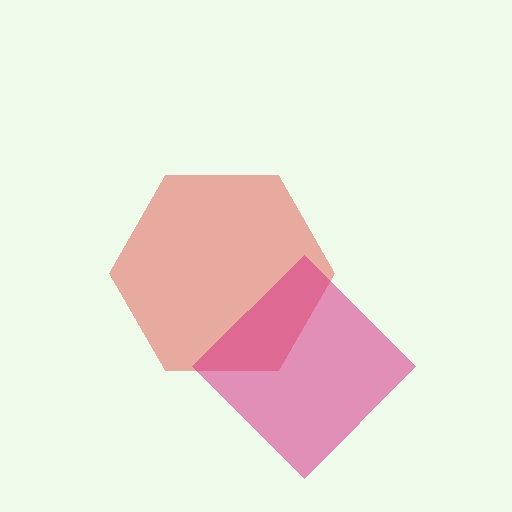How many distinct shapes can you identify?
There are 2 distinct shapes: a red hexagon, a magenta diamond.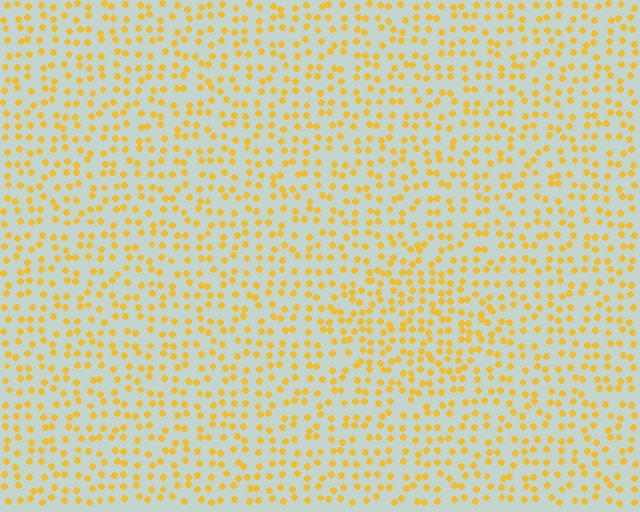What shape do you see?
I see a diamond.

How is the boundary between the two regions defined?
The boundary is defined by a change in element density (approximately 1.5x ratio). All elements are the same color, size, and shape.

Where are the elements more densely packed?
The elements are more densely packed inside the diamond boundary.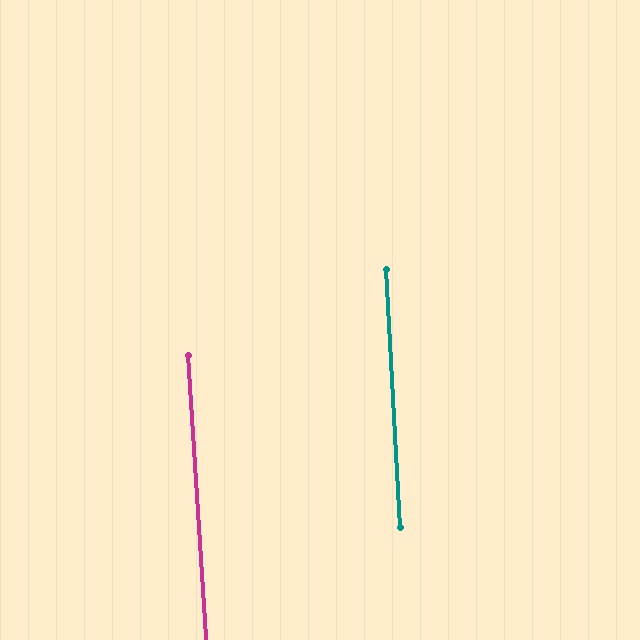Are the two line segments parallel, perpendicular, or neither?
Parallel — their directions differ by only 0.4°.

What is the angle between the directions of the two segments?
Approximately 0 degrees.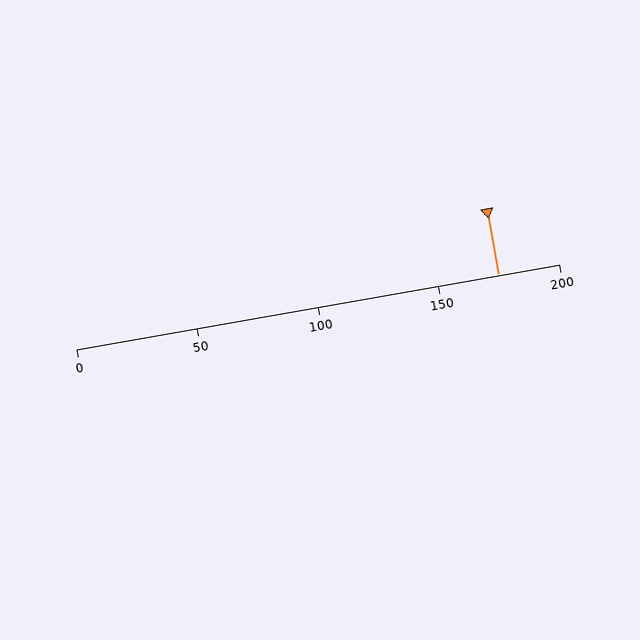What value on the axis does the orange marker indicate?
The marker indicates approximately 175.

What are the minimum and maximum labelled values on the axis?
The axis runs from 0 to 200.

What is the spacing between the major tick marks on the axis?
The major ticks are spaced 50 apart.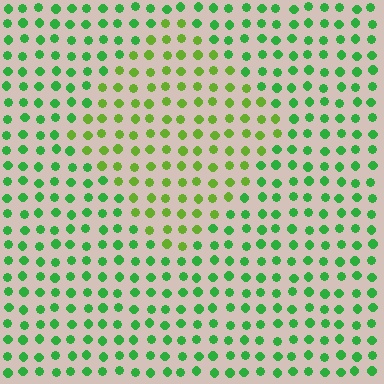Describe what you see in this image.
The image is filled with small green elements in a uniform arrangement. A diamond-shaped region is visible where the elements are tinted to a slightly different hue, forming a subtle color boundary.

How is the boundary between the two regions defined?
The boundary is defined purely by a slight shift in hue (about 33 degrees). Spacing, size, and orientation are identical on both sides.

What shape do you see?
I see a diamond.